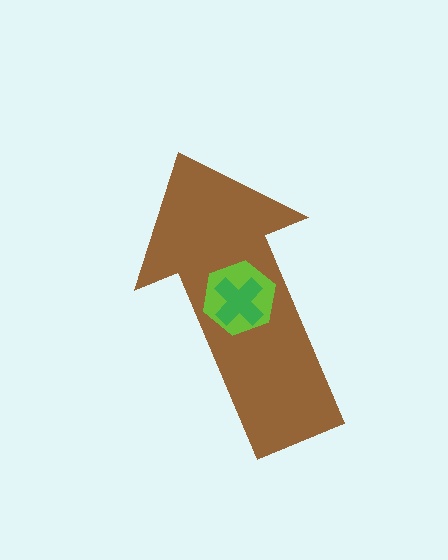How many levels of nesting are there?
3.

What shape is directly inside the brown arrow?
The lime hexagon.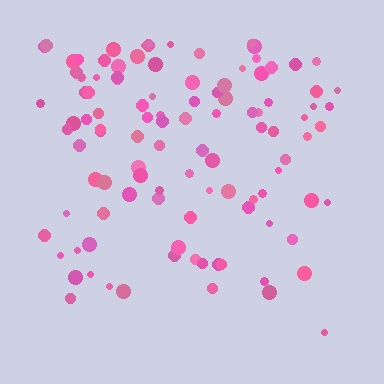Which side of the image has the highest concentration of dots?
The top.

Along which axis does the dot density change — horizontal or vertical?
Vertical.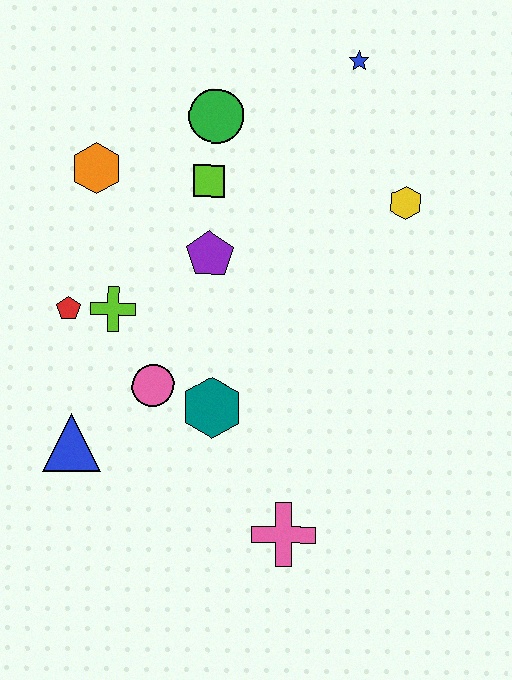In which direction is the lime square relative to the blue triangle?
The lime square is above the blue triangle.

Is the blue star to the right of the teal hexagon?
Yes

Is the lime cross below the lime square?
Yes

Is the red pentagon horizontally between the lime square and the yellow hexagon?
No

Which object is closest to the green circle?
The lime square is closest to the green circle.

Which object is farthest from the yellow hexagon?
The blue triangle is farthest from the yellow hexagon.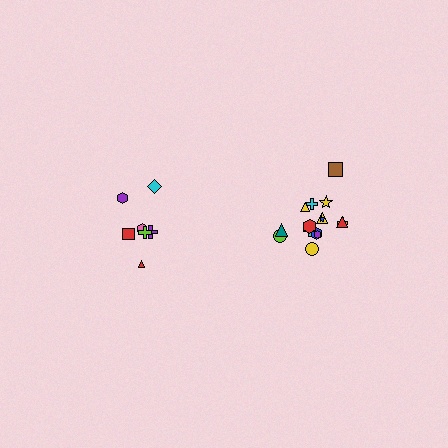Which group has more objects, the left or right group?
The right group.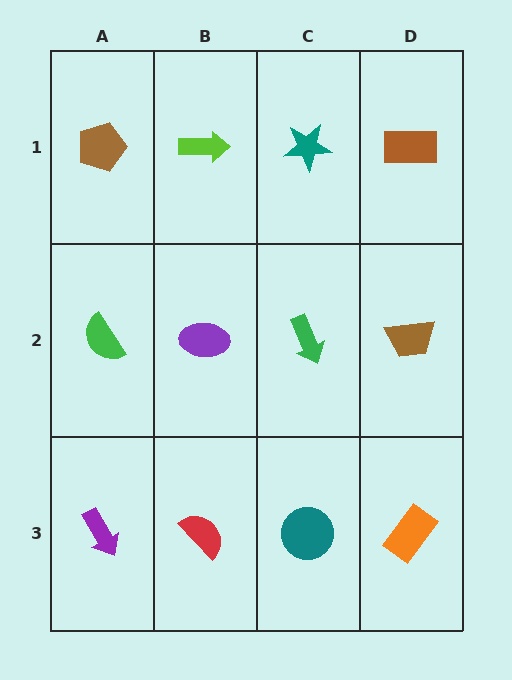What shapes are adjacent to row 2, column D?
A brown rectangle (row 1, column D), an orange rectangle (row 3, column D), a green arrow (row 2, column C).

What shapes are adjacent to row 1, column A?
A green semicircle (row 2, column A), a lime arrow (row 1, column B).